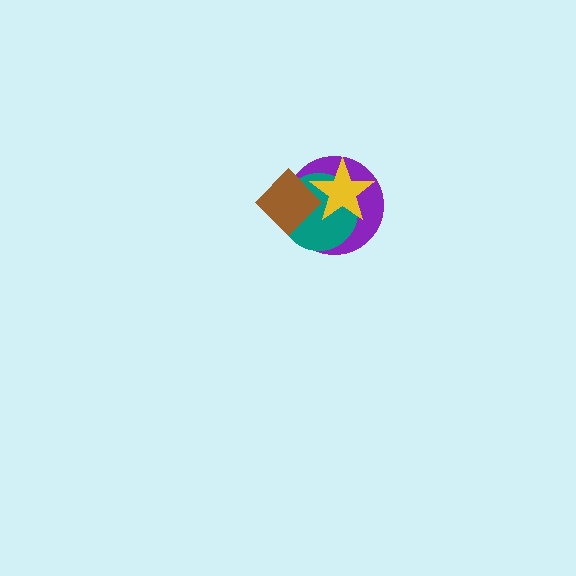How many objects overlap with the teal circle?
3 objects overlap with the teal circle.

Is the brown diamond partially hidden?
Yes, it is partially covered by another shape.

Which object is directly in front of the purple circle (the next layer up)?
The teal circle is directly in front of the purple circle.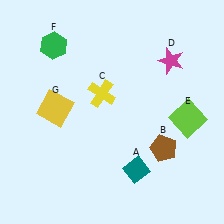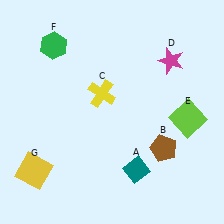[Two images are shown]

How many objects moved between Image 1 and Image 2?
1 object moved between the two images.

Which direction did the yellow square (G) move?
The yellow square (G) moved down.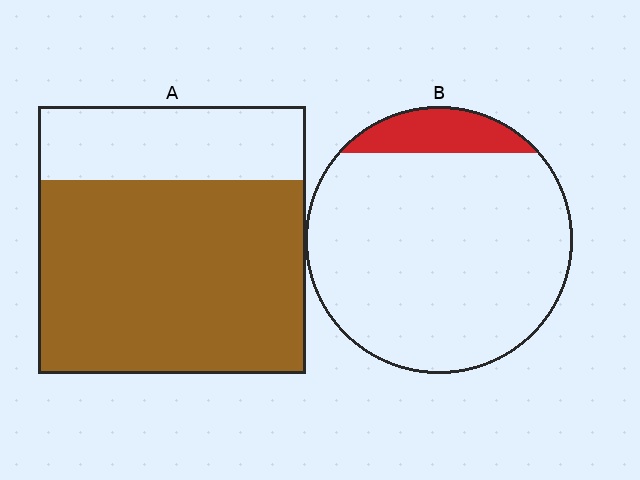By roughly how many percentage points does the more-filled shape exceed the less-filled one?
By roughly 60 percentage points (A over B).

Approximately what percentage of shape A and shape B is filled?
A is approximately 70% and B is approximately 10%.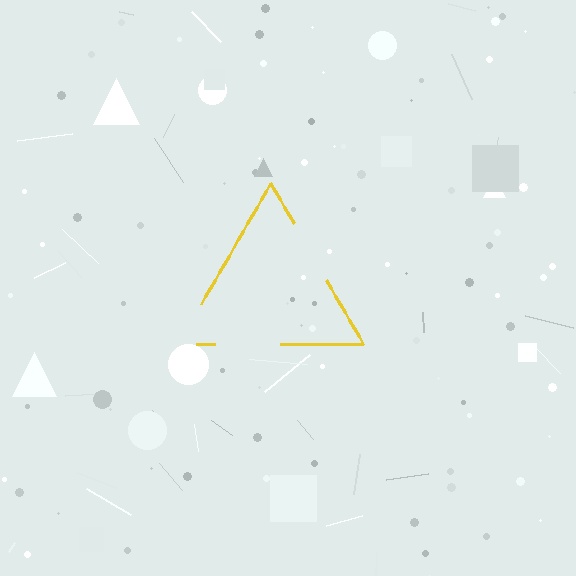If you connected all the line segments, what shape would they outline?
They would outline a triangle.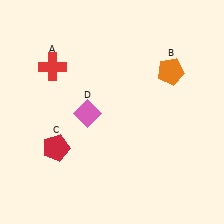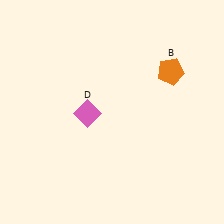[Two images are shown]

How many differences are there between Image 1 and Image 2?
There are 2 differences between the two images.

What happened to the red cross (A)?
The red cross (A) was removed in Image 2. It was in the top-left area of Image 1.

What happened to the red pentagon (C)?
The red pentagon (C) was removed in Image 2. It was in the bottom-left area of Image 1.